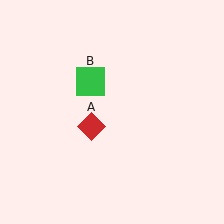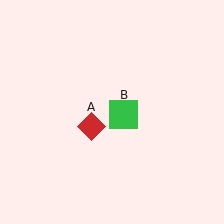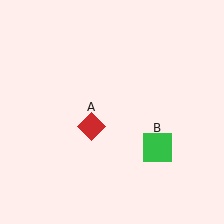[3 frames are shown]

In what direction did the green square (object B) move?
The green square (object B) moved down and to the right.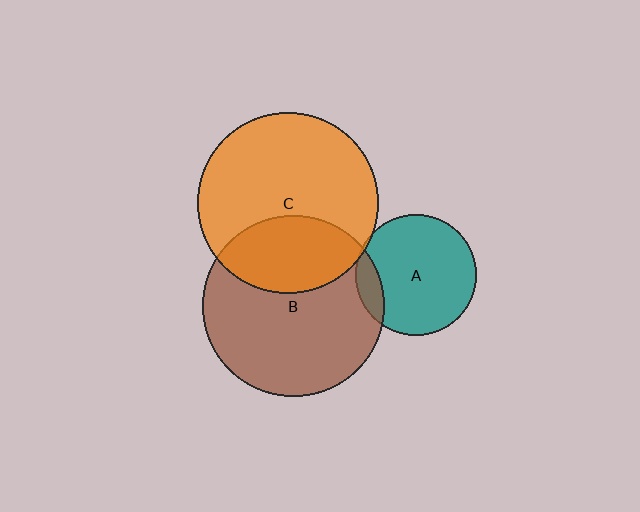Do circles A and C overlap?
Yes.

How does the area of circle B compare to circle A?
Approximately 2.3 times.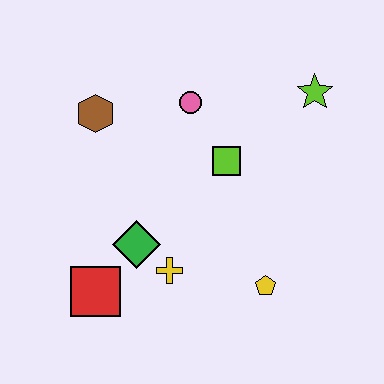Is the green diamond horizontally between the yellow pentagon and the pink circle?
No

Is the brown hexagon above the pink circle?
No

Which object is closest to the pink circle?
The lime square is closest to the pink circle.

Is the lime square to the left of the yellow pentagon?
Yes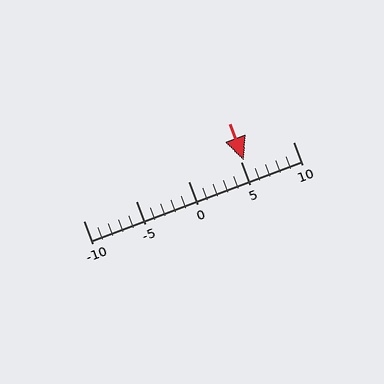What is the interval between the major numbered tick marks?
The major tick marks are spaced 5 units apart.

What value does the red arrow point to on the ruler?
The red arrow points to approximately 5.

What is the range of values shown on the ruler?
The ruler shows values from -10 to 10.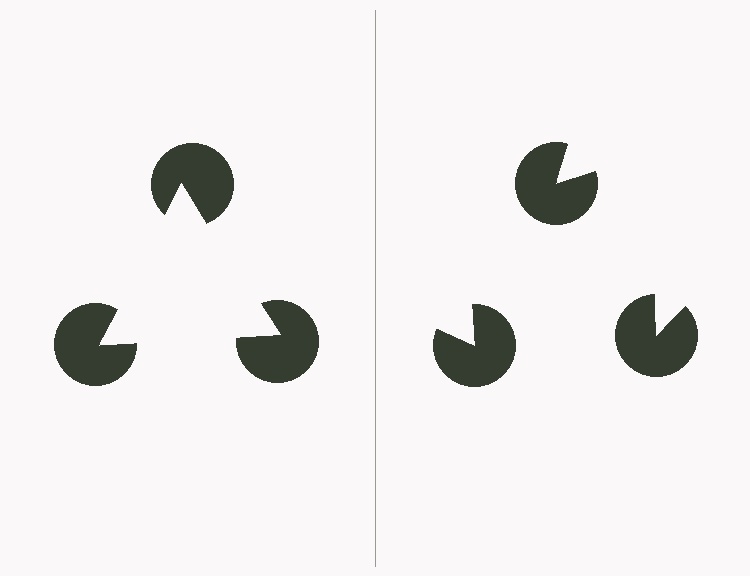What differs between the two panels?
The pac-man discs are positioned identically on both sides; only the wedge orientations differ. On the left they align to a triangle; on the right they are misaligned.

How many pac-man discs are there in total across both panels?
6 — 3 on each side.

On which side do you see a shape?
An illusory triangle appears on the left side. On the right side the wedge cuts are rotated, so no coherent shape forms.